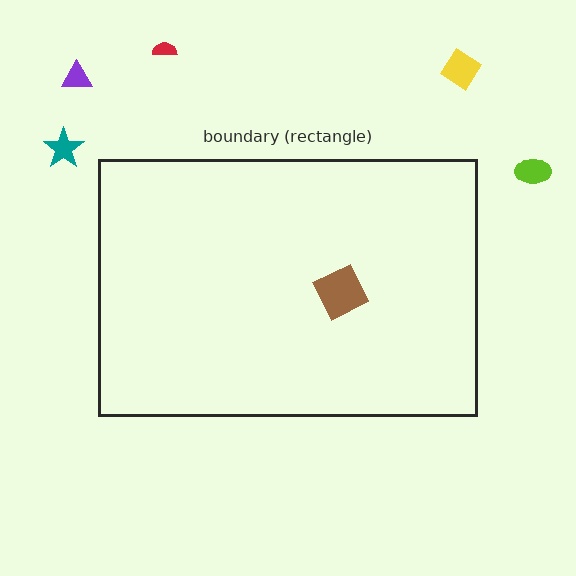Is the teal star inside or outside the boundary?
Outside.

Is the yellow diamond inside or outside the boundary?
Outside.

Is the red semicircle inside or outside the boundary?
Outside.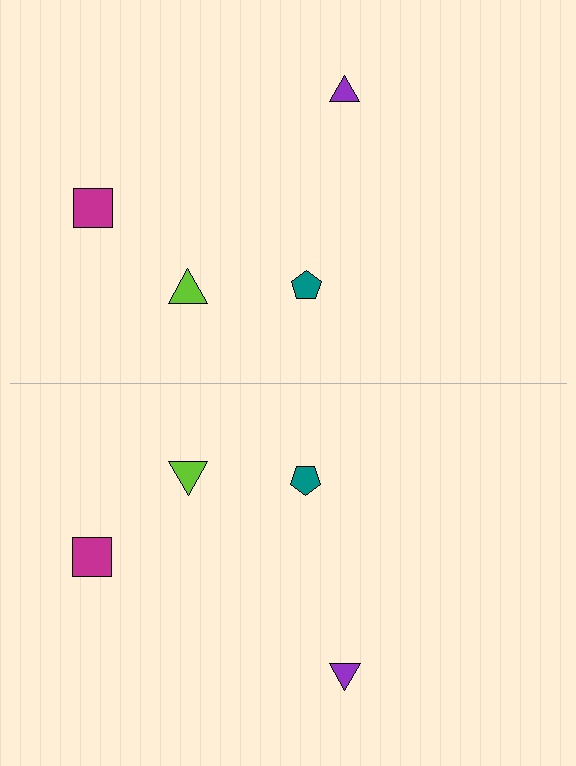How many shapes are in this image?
There are 8 shapes in this image.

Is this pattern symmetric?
Yes, this pattern has bilateral (reflection) symmetry.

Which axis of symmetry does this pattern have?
The pattern has a horizontal axis of symmetry running through the center of the image.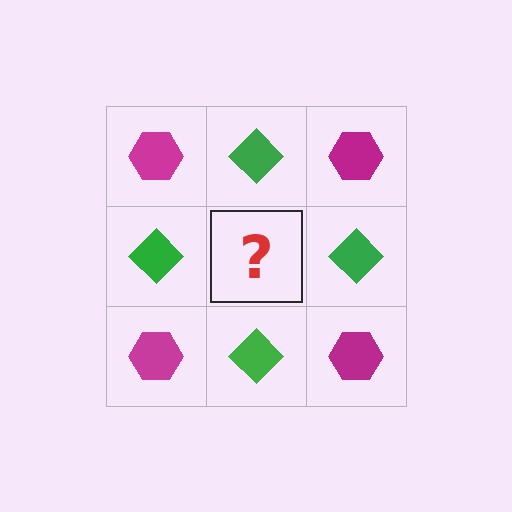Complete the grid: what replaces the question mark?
The question mark should be replaced with a magenta hexagon.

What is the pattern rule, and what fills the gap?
The rule is that it alternates magenta hexagon and green diamond in a checkerboard pattern. The gap should be filled with a magenta hexagon.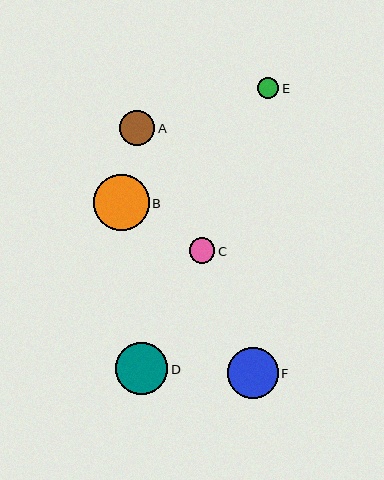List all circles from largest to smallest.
From largest to smallest: B, D, F, A, C, E.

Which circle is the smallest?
Circle E is the smallest with a size of approximately 21 pixels.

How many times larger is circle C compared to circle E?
Circle C is approximately 1.2 times the size of circle E.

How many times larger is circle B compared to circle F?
Circle B is approximately 1.1 times the size of circle F.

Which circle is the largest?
Circle B is the largest with a size of approximately 56 pixels.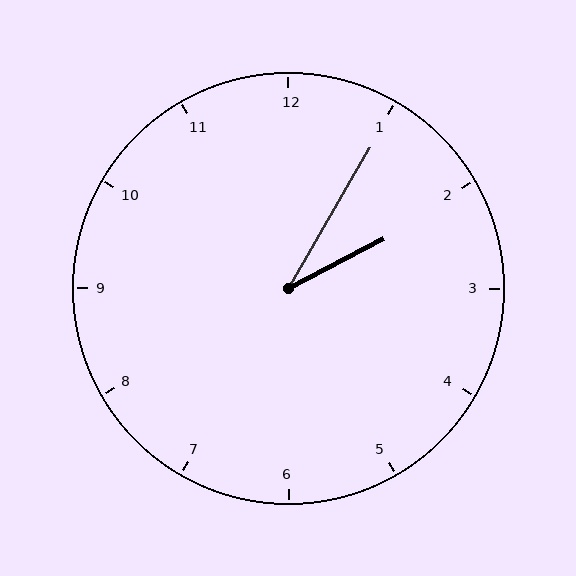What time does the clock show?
2:05.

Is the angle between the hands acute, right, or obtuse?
It is acute.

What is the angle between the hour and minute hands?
Approximately 32 degrees.